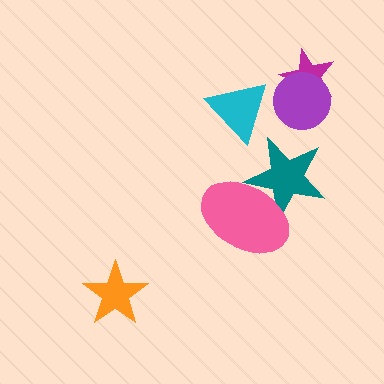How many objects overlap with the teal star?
1 object overlaps with the teal star.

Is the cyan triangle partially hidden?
No, no other shape covers it.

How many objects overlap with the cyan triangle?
0 objects overlap with the cyan triangle.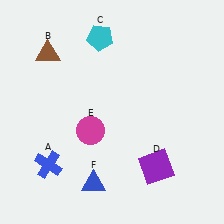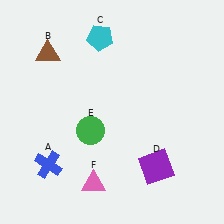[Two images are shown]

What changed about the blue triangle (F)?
In Image 1, F is blue. In Image 2, it changed to pink.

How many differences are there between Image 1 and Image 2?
There are 2 differences between the two images.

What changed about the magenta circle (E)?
In Image 1, E is magenta. In Image 2, it changed to green.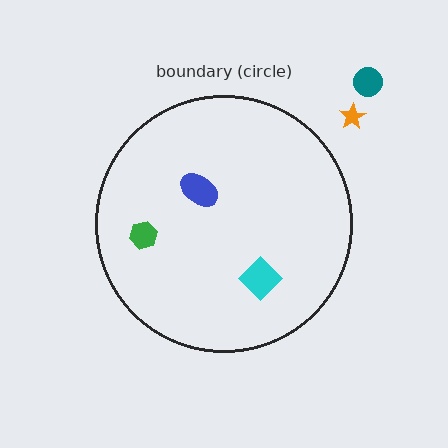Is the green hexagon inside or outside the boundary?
Inside.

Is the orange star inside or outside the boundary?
Outside.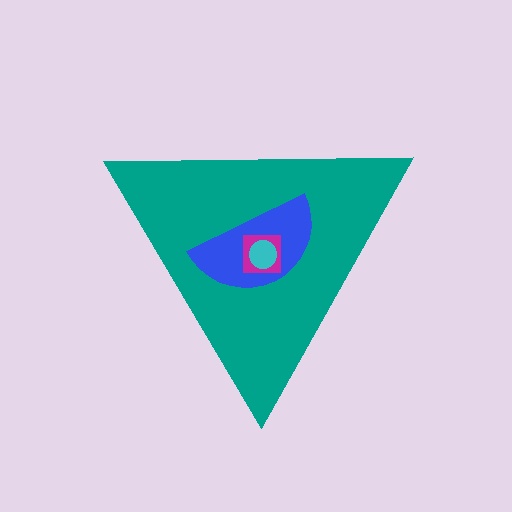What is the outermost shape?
The teal triangle.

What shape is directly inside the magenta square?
The cyan circle.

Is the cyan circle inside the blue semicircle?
Yes.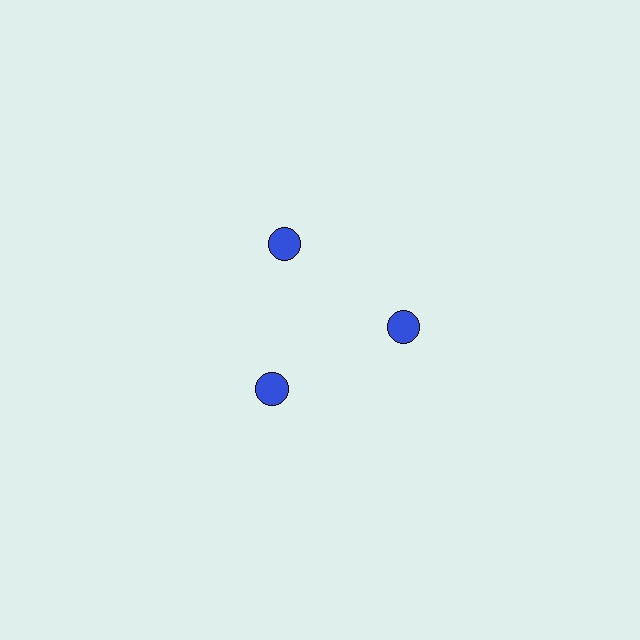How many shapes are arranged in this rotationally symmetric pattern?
There are 3 shapes, arranged in 3 groups of 1.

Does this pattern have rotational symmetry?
Yes, this pattern has 3-fold rotational symmetry. It looks the same after rotating 120 degrees around the center.